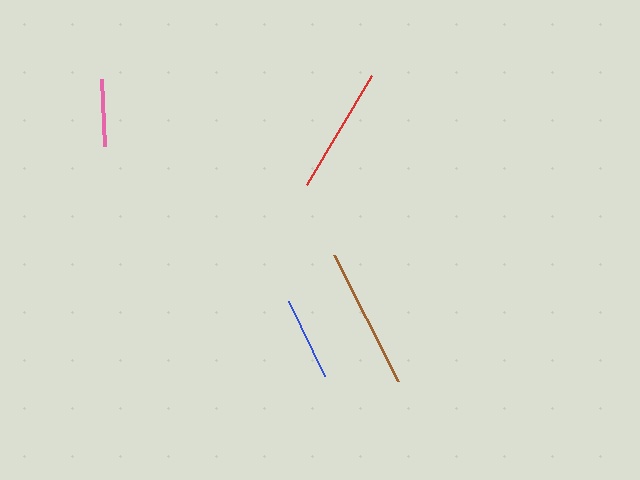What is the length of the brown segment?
The brown segment is approximately 142 pixels long.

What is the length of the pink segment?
The pink segment is approximately 67 pixels long.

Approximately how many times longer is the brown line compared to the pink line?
The brown line is approximately 2.1 times the length of the pink line.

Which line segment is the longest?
The brown line is the longest at approximately 142 pixels.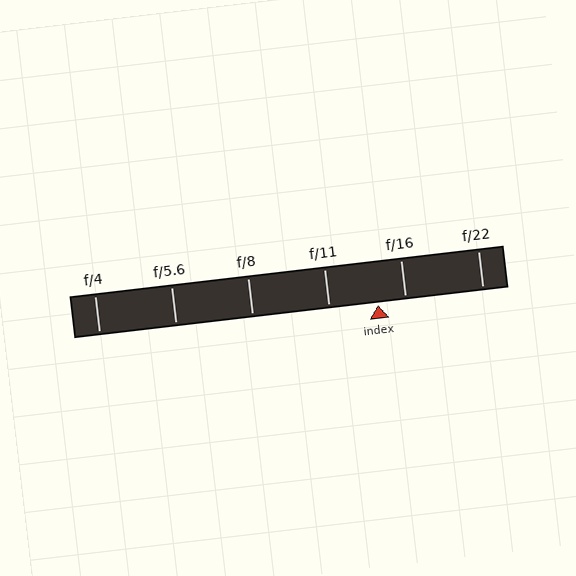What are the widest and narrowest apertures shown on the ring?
The widest aperture shown is f/4 and the narrowest is f/22.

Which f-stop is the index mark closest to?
The index mark is closest to f/16.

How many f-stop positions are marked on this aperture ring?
There are 6 f-stop positions marked.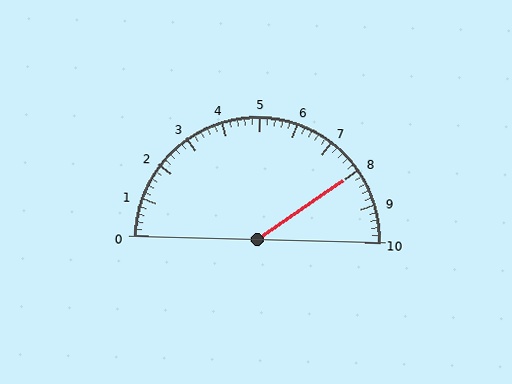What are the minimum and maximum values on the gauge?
The gauge ranges from 0 to 10.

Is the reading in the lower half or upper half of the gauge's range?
The reading is in the upper half of the range (0 to 10).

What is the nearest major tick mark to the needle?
The nearest major tick mark is 8.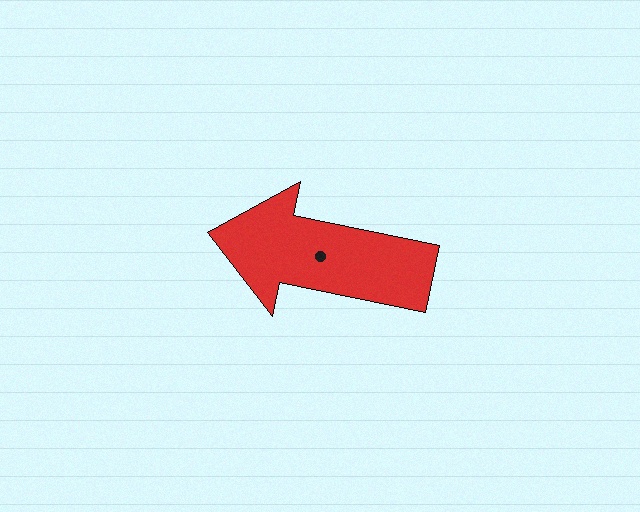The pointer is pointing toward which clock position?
Roughly 9 o'clock.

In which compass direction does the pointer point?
West.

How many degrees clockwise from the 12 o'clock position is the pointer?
Approximately 282 degrees.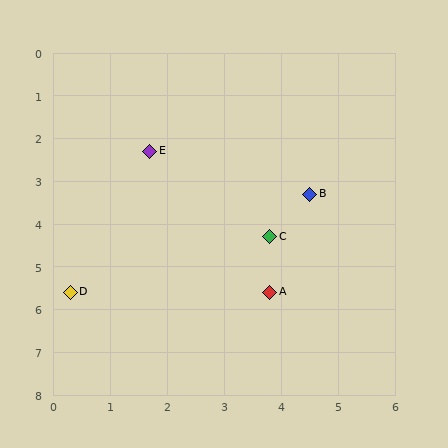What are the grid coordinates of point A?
Point A is at approximately (3.8, 5.6).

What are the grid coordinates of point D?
Point D is at approximately (0.3, 5.6).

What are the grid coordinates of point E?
Point E is at approximately (1.7, 2.3).